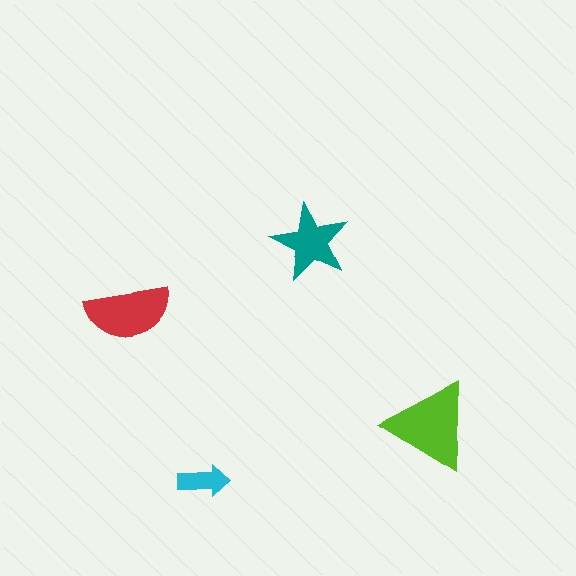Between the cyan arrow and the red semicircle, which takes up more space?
The red semicircle.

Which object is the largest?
The lime triangle.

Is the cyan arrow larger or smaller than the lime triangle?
Smaller.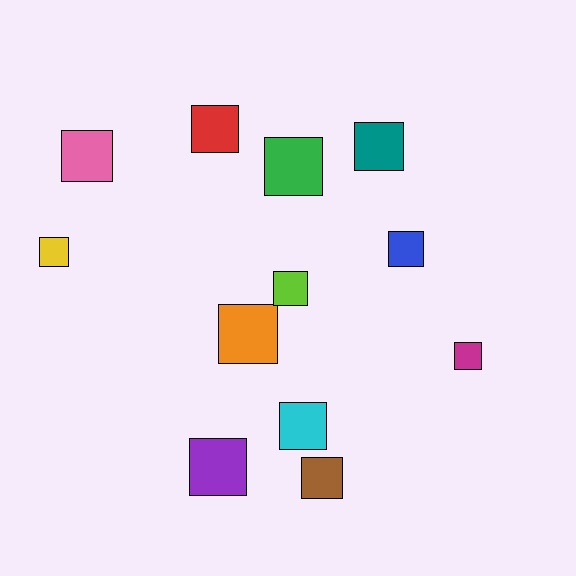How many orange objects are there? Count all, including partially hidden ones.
There is 1 orange object.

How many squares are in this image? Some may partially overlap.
There are 12 squares.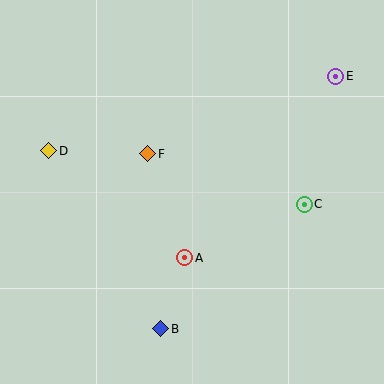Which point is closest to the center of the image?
Point F at (148, 154) is closest to the center.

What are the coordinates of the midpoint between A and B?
The midpoint between A and B is at (173, 293).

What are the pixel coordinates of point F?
Point F is at (148, 154).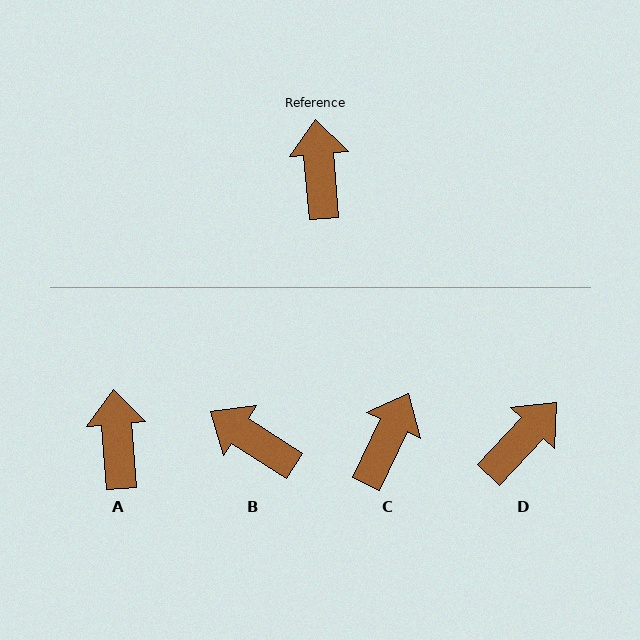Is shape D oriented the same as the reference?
No, it is off by about 48 degrees.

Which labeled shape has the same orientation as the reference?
A.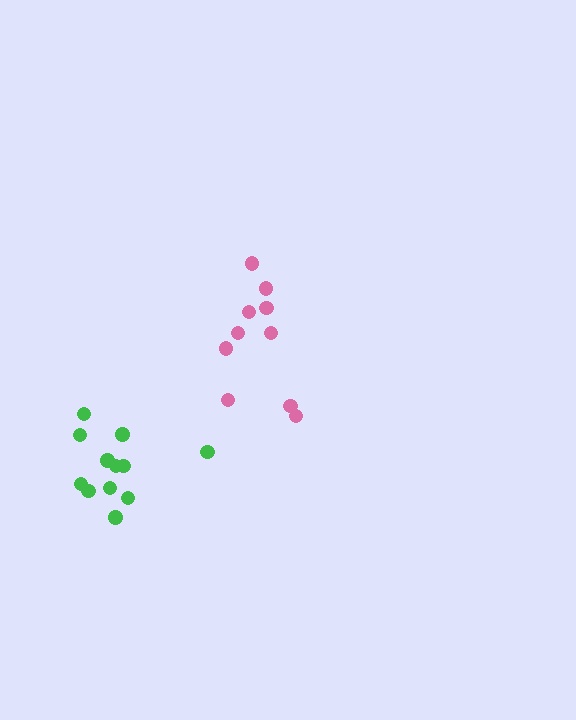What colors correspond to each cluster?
The clusters are colored: green, pink.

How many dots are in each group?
Group 1: 12 dots, Group 2: 10 dots (22 total).